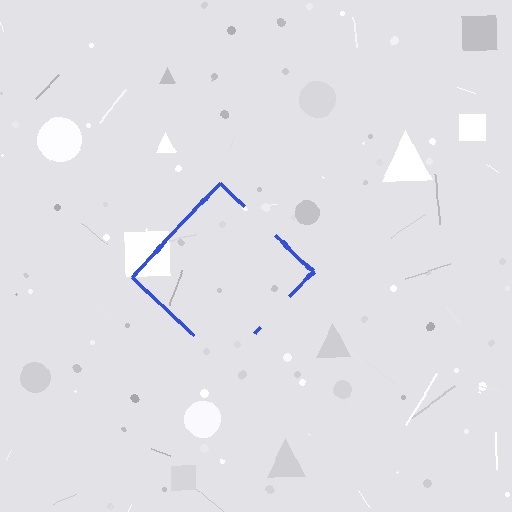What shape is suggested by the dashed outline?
The dashed outline suggests a diamond.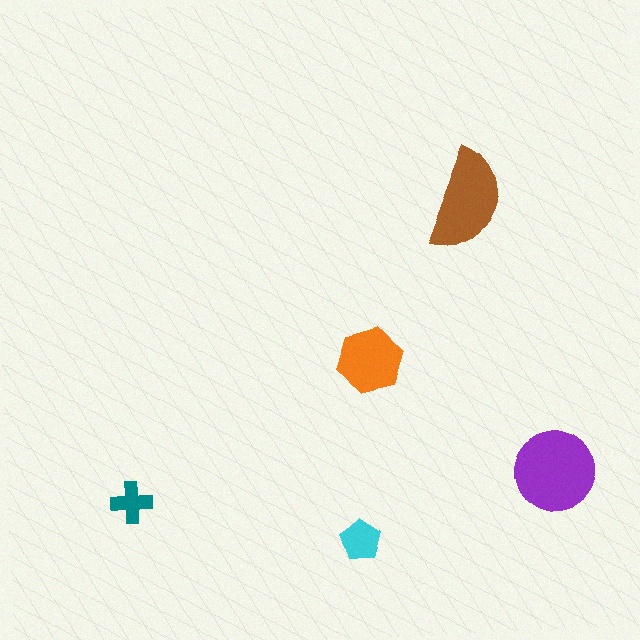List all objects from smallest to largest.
The teal cross, the cyan pentagon, the orange hexagon, the brown semicircle, the purple circle.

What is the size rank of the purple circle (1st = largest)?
1st.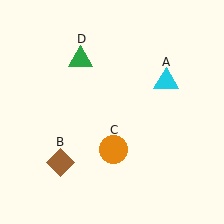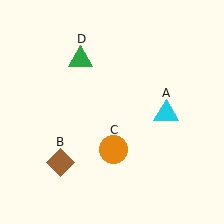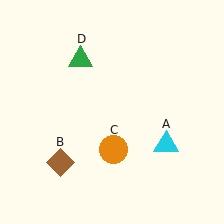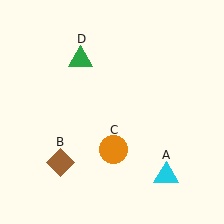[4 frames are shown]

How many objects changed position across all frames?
1 object changed position: cyan triangle (object A).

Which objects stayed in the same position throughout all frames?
Brown diamond (object B) and orange circle (object C) and green triangle (object D) remained stationary.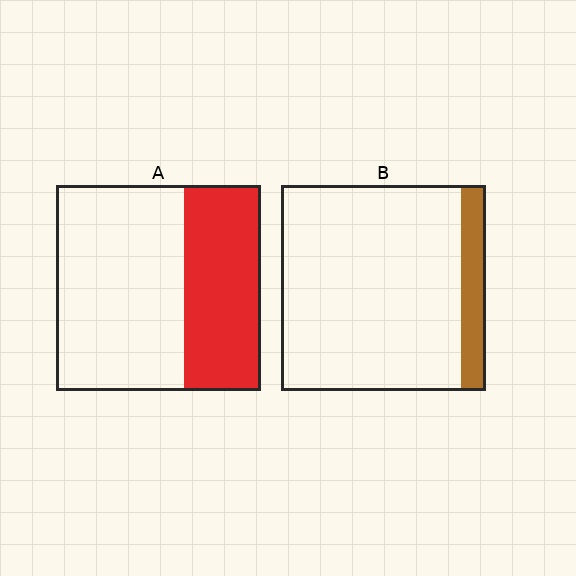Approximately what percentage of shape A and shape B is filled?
A is approximately 40% and B is approximately 10%.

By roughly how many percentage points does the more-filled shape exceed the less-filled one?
By roughly 25 percentage points (A over B).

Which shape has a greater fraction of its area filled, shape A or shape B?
Shape A.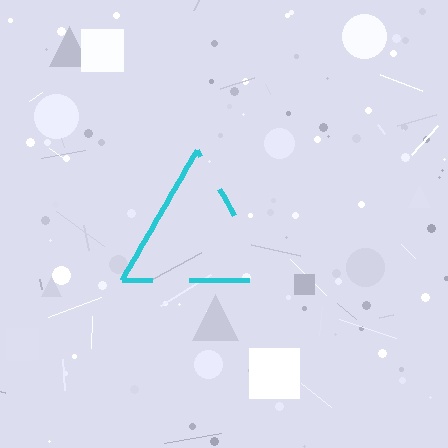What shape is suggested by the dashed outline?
The dashed outline suggests a triangle.